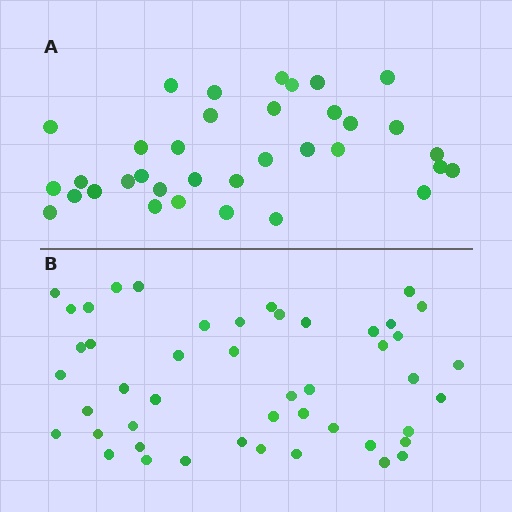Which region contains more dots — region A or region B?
Region B (the bottom region) has more dots.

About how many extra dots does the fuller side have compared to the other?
Region B has roughly 12 or so more dots than region A.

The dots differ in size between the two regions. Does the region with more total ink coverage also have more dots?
No. Region A has more total ink coverage because its dots are larger, but region B actually contains more individual dots. Total area can be misleading — the number of items is what matters here.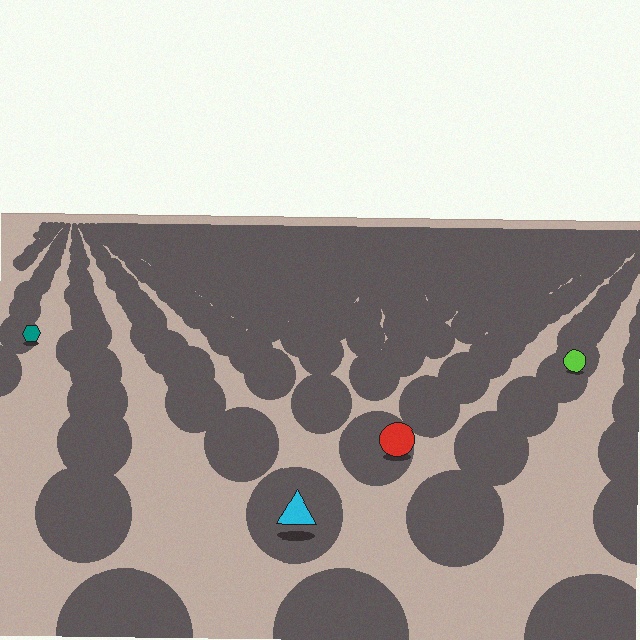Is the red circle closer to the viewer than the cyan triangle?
No. The cyan triangle is closer — you can tell from the texture gradient: the ground texture is coarser near it.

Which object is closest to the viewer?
The cyan triangle is closest. The texture marks near it are larger and more spread out.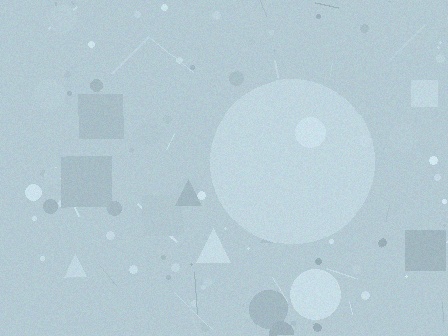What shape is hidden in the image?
A circle is hidden in the image.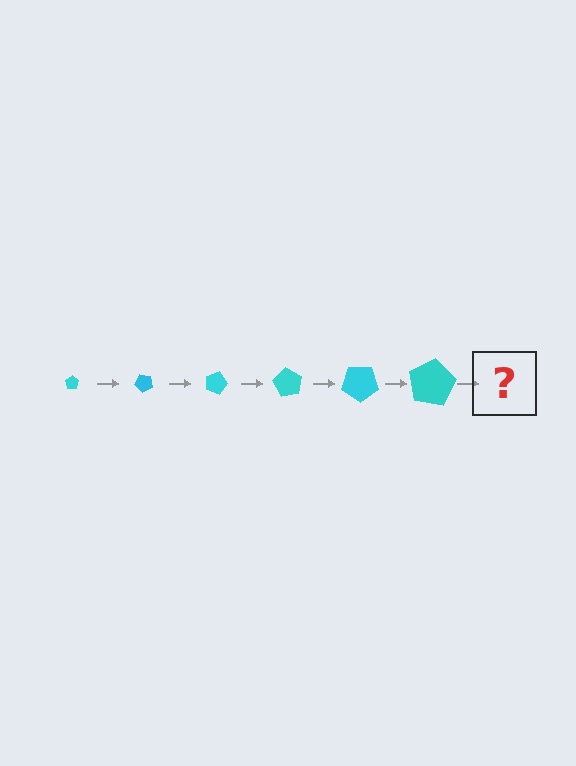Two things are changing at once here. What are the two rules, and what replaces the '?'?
The two rules are that the pentagon grows larger each step and it rotates 45 degrees each step. The '?' should be a pentagon, larger than the previous one and rotated 270 degrees from the start.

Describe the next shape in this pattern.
It should be a pentagon, larger than the previous one and rotated 270 degrees from the start.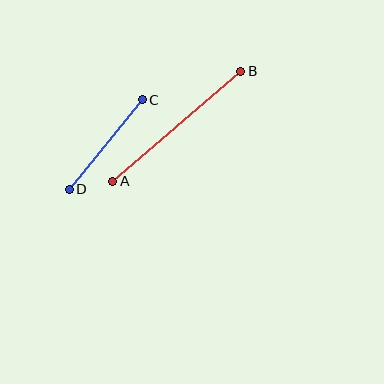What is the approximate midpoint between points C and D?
The midpoint is at approximately (106, 144) pixels.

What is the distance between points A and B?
The distance is approximately 169 pixels.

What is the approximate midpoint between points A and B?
The midpoint is at approximately (177, 126) pixels.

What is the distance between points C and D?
The distance is approximately 115 pixels.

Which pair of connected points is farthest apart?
Points A and B are farthest apart.